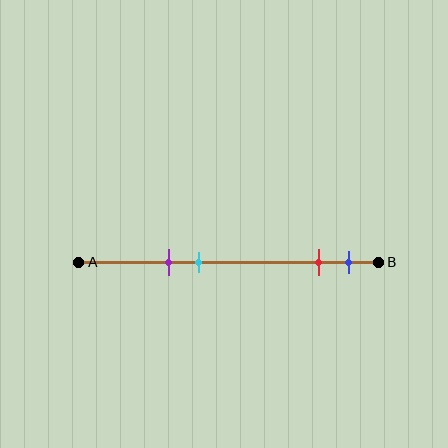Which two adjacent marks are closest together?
The red and blue marks are the closest adjacent pair.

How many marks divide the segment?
There are 4 marks dividing the segment.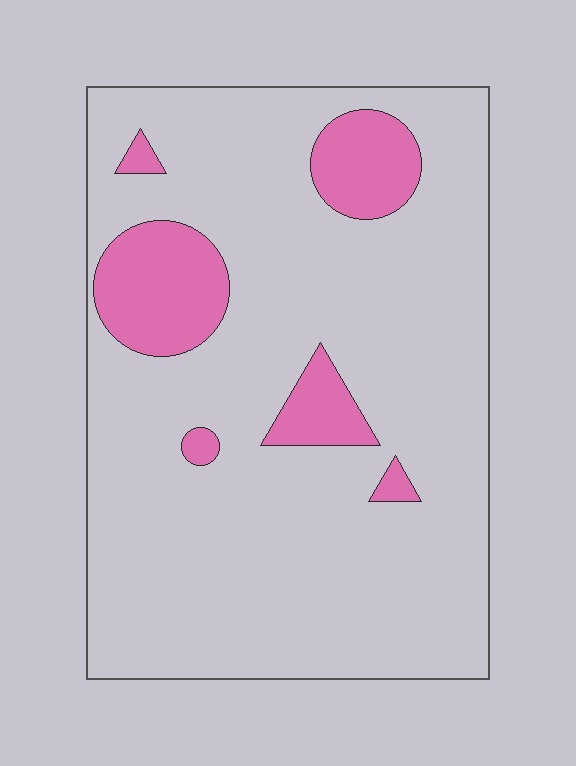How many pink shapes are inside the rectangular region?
6.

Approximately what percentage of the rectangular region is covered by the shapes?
Approximately 15%.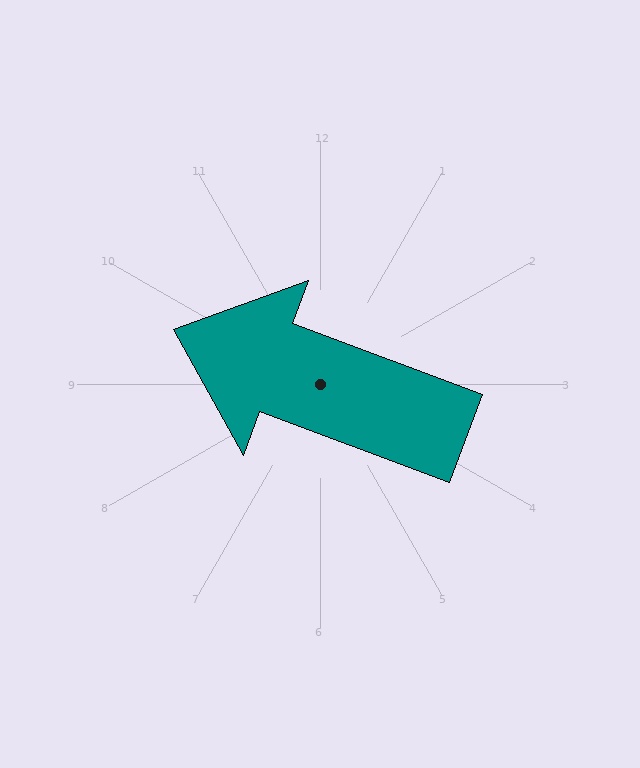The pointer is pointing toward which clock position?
Roughly 10 o'clock.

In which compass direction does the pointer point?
West.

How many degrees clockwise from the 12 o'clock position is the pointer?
Approximately 290 degrees.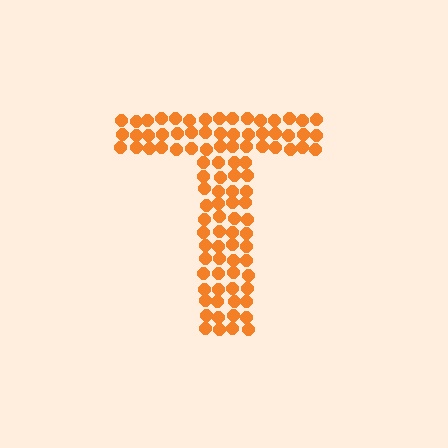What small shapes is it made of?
It is made of small circles.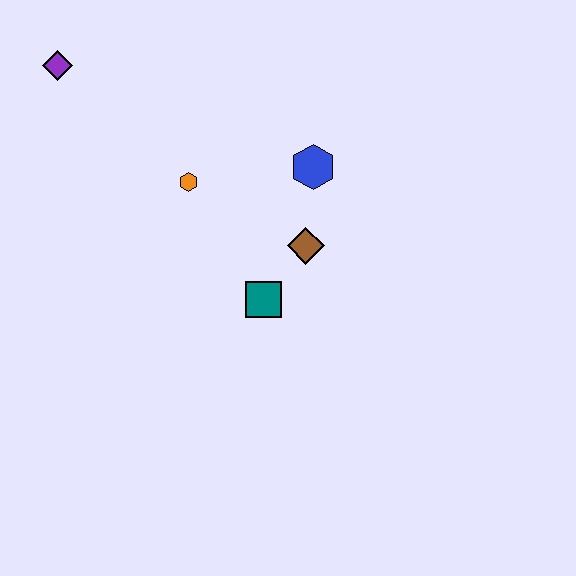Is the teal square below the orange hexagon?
Yes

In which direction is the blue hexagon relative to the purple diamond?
The blue hexagon is to the right of the purple diamond.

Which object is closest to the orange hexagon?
The blue hexagon is closest to the orange hexagon.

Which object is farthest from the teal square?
The purple diamond is farthest from the teal square.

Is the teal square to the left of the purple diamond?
No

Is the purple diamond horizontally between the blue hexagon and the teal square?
No